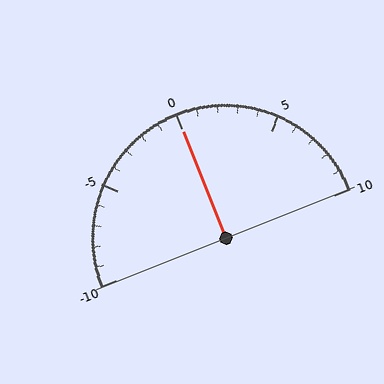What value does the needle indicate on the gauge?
The needle indicates approximately 0.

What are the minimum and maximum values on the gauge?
The gauge ranges from -10 to 10.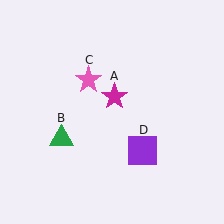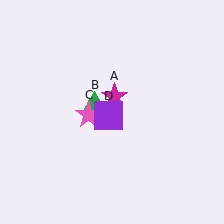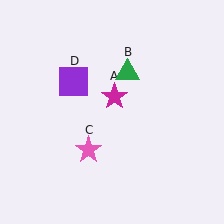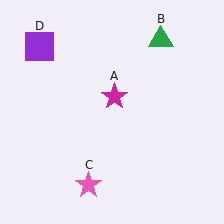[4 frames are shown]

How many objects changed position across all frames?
3 objects changed position: green triangle (object B), pink star (object C), purple square (object D).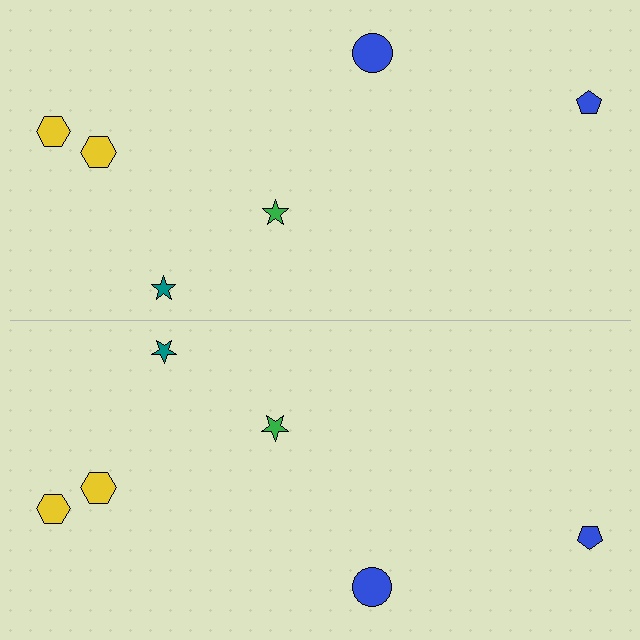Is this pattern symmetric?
Yes, this pattern has bilateral (reflection) symmetry.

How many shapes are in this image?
There are 12 shapes in this image.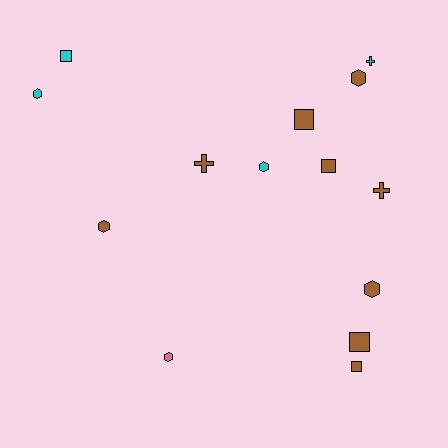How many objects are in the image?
There are 14 objects.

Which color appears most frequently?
Brown, with 9 objects.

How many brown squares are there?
There are 4 brown squares.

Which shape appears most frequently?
Hexagon, with 6 objects.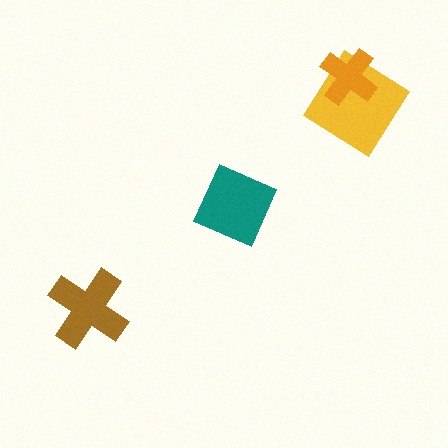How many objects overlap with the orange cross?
1 object overlaps with the orange cross.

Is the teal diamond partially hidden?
No, no other shape covers it.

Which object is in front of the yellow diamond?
The orange cross is in front of the yellow diamond.